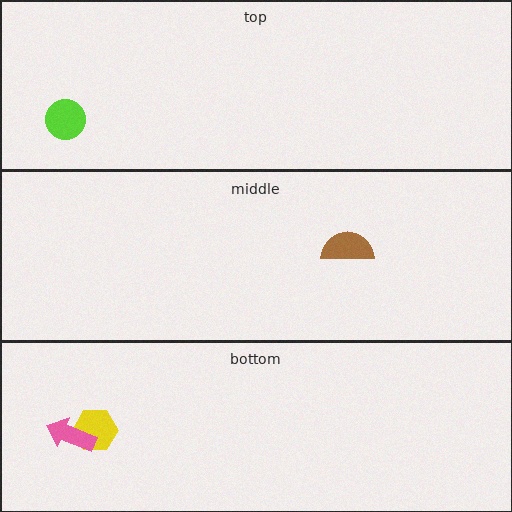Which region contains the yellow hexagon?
The bottom region.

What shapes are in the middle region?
The brown semicircle.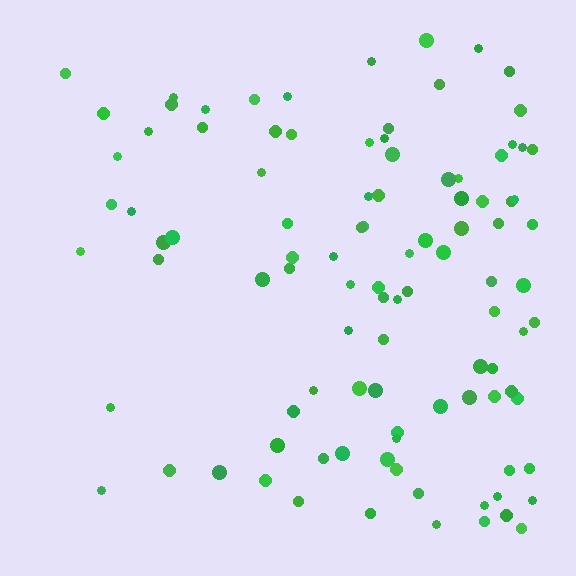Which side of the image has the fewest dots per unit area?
The left.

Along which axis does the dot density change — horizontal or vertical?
Horizontal.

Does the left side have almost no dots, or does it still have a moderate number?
Still a moderate number, just noticeably fewer than the right.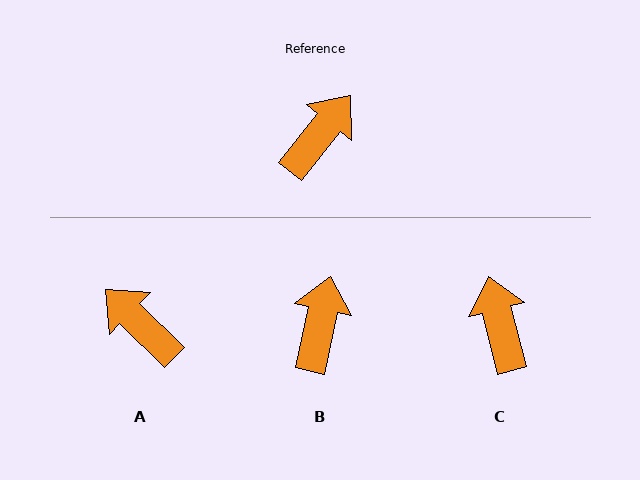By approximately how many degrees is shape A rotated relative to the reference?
Approximately 84 degrees counter-clockwise.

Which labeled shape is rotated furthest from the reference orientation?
A, about 84 degrees away.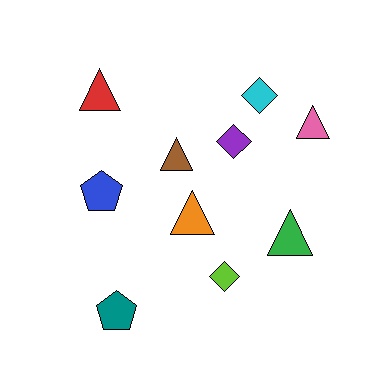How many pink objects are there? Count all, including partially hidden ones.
There is 1 pink object.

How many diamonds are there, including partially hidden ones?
There are 3 diamonds.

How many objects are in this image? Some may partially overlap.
There are 10 objects.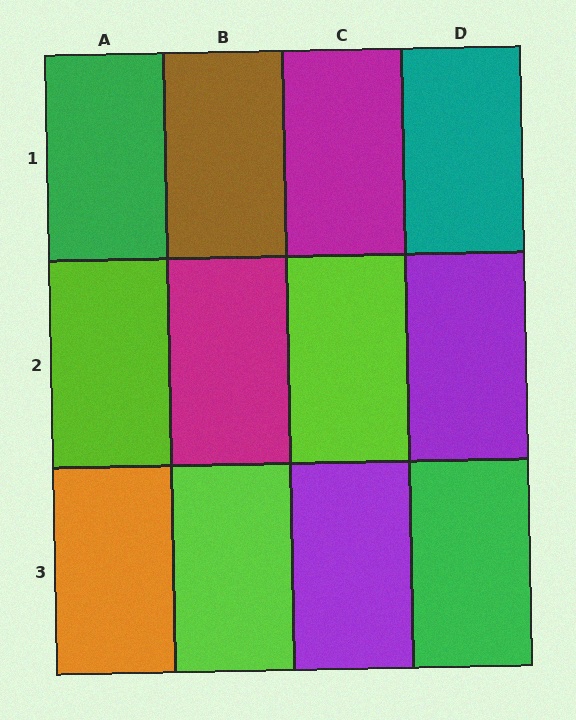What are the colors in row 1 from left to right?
Green, brown, magenta, teal.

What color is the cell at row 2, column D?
Purple.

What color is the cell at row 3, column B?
Lime.